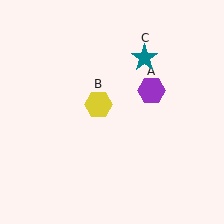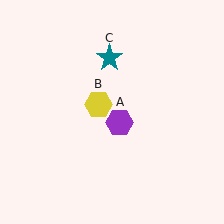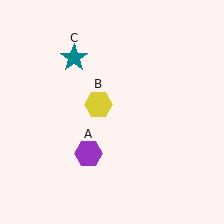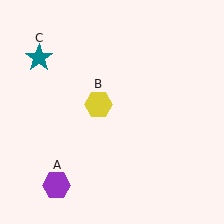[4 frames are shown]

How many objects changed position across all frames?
2 objects changed position: purple hexagon (object A), teal star (object C).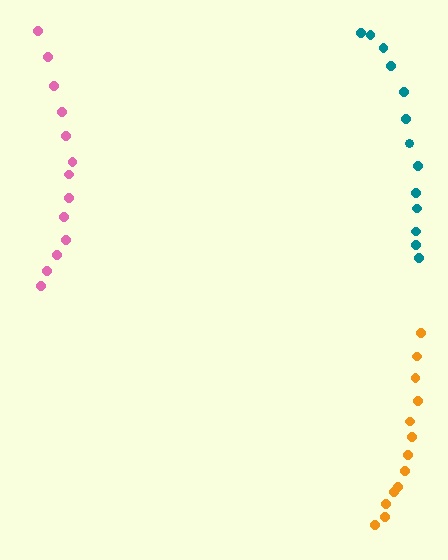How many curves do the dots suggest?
There are 3 distinct paths.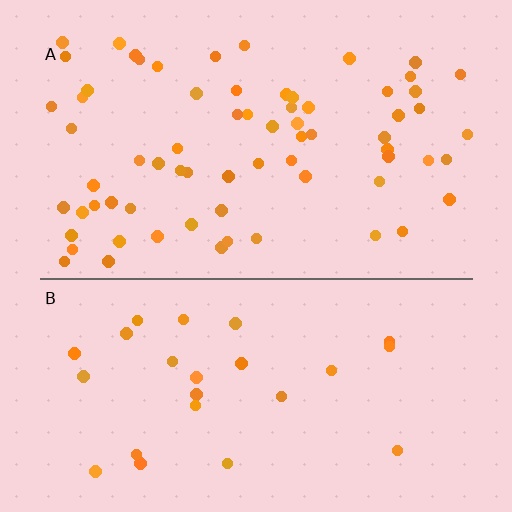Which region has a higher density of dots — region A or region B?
A (the top).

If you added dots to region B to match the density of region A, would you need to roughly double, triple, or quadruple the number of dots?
Approximately triple.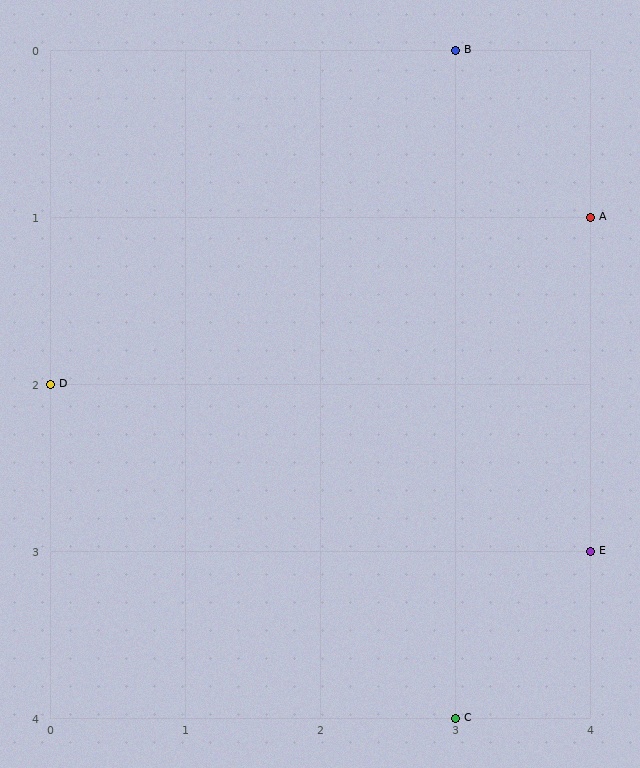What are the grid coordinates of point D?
Point D is at grid coordinates (0, 2).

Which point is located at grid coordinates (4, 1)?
Point A is at (4, 1).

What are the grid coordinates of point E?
Point E is at grid coordinates (4, 3).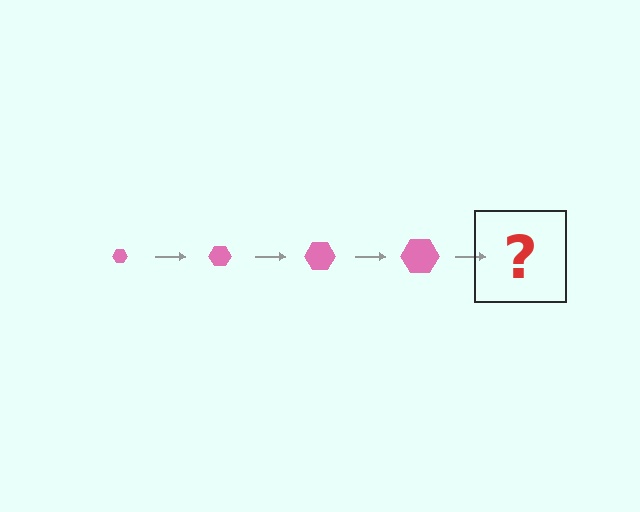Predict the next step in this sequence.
The next step is a pink hexagon, larger than the previous one.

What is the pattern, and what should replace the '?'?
The pattern is that the hexagon gets progressively larger each step. The '?' should be a pink hexagon, larger than the previous one.